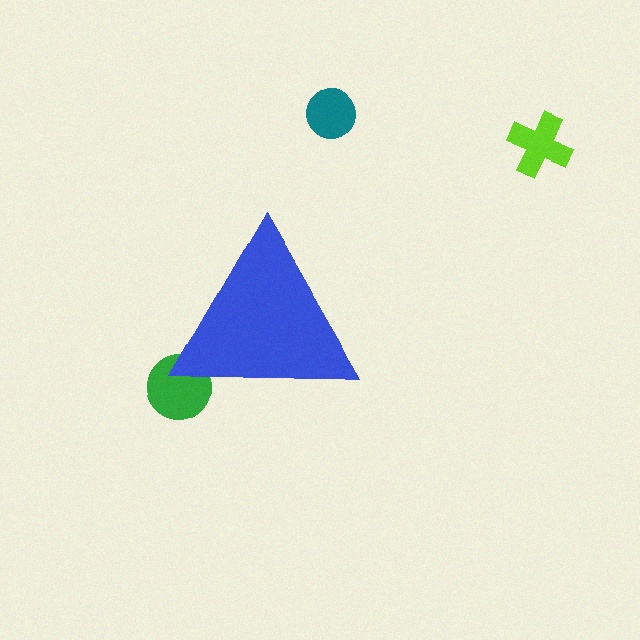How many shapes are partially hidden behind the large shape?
1 shape is partially hidden.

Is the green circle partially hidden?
Yes, the green circle is partially hidden behind the blue triangle.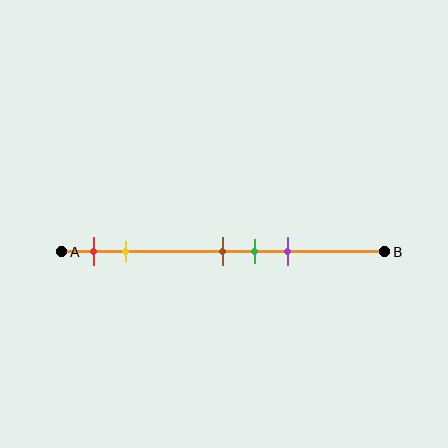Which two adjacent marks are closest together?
The brown and green marks are the closest adjacent pair.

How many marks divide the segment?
There are 5 marks dividing the segment.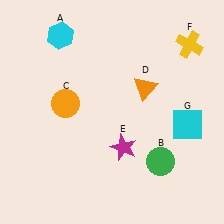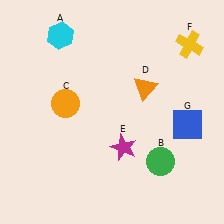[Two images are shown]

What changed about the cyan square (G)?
In Image 1, G is cyan. In Image 2, it changed to blue.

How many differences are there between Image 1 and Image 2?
There is 1 difference between the two images.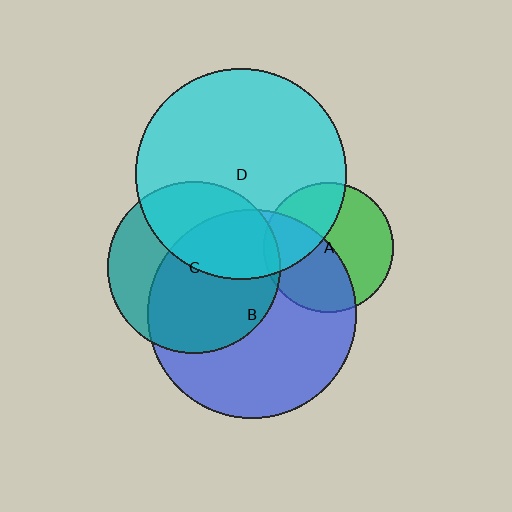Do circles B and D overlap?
Yes.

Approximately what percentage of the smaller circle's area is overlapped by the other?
Approximately 20%.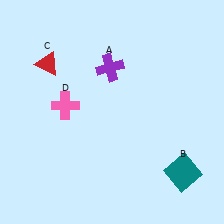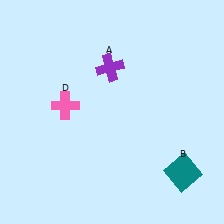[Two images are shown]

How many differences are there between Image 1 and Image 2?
There is 1 difference between the two images.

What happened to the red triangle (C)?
The red triangle (C) was removed in Image 2. It was in the top-left area of Image 1.